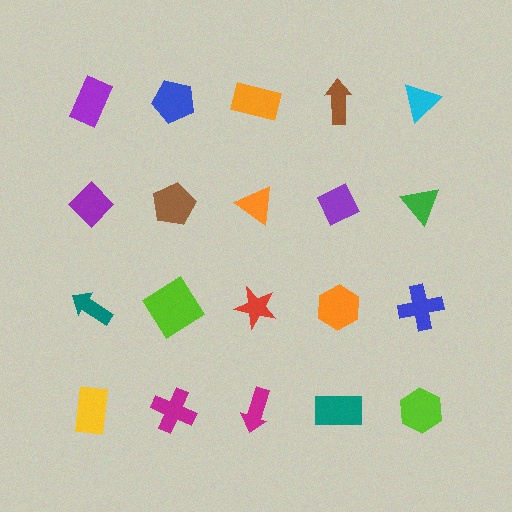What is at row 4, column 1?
A yellow rectangle.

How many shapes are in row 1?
5 shapes.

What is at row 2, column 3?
An orange triangle.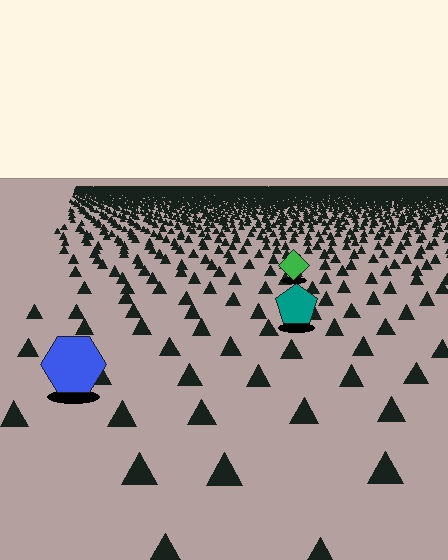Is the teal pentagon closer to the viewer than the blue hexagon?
No. The blue hexagon is closer — you can tell from the texture gradient: the ground texture is coarser near it.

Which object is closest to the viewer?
The blue hexagon is closest. The texture marks near it are larger and more spread out.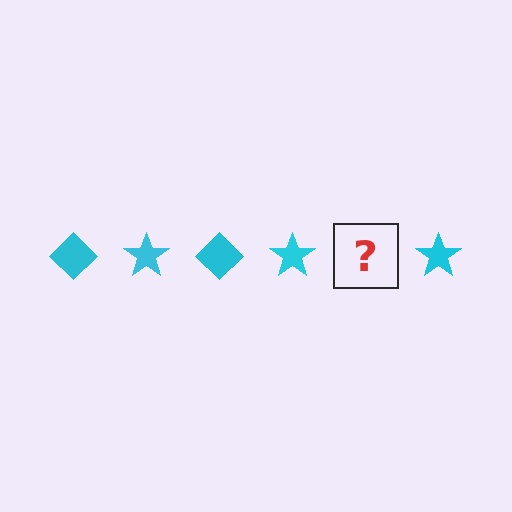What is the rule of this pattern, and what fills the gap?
The rule is that the pattern cycles through diamond, star shapes in cyan. The gap should be filled with a cyan diamond.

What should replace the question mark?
The question mark should be replaced with a cyan diamond.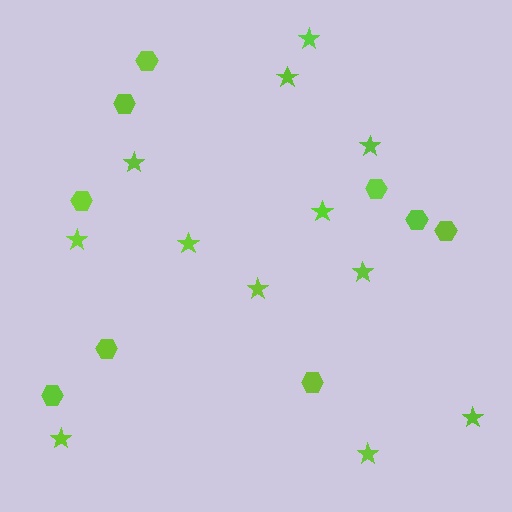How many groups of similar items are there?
There are 2 groups: one group of hexagons (9) and one group of stars (12).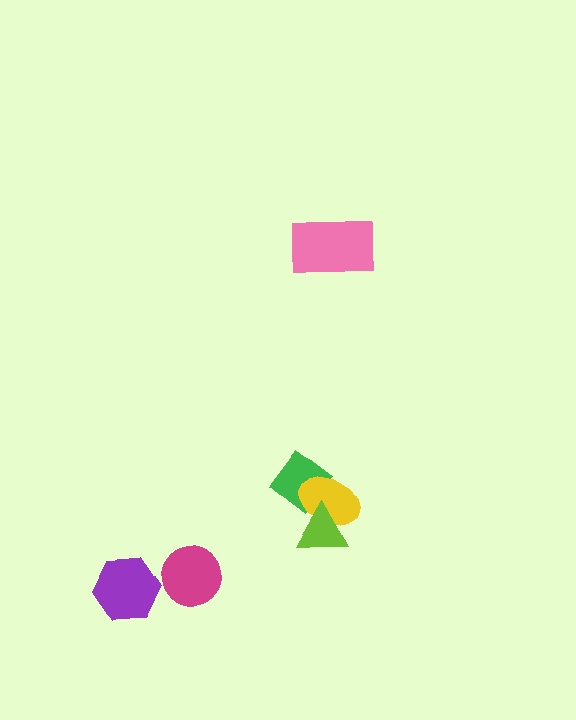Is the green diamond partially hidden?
Yes, it is partially covered by another shape.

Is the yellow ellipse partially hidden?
Yes, it is partially covered by another shape.